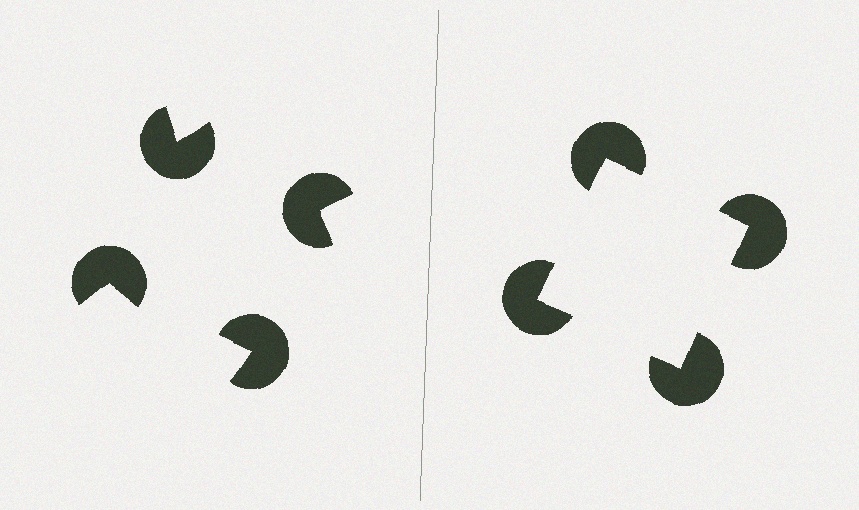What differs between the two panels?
The pac-man discs are positioned identically on both sides; only the wedge orientations differ. On the right they align to a square; on the left they are misaligned.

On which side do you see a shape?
An illusory square appears on the right side. On the left side the wedge cuts are rotated, so no coherent shape forms.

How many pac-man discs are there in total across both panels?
8 — 4 on each side.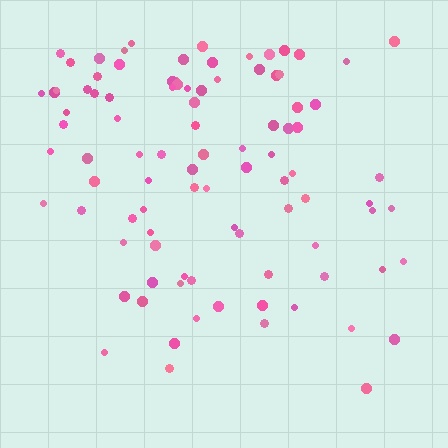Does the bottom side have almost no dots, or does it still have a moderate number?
Still a moderate number, just noticeably fewer than the top.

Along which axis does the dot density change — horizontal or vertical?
Vertical.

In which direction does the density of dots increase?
From bottom to top, with the top side densest.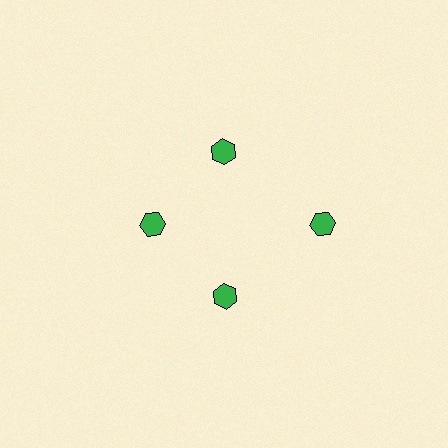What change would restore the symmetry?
The symmetry would be restored by moving it inward, back onto the ring so that all 4 hexagons sit at equal angles and equal distance from the center.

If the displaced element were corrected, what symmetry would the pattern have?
It would have 4-fold rotational symmetry — the pattern would map onto itself every 90 degrees.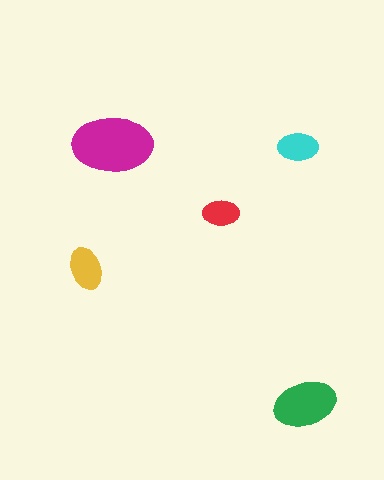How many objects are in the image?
There are 5 objects in the image.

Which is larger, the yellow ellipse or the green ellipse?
The green one.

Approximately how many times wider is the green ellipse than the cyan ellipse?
About 1.5 times wider.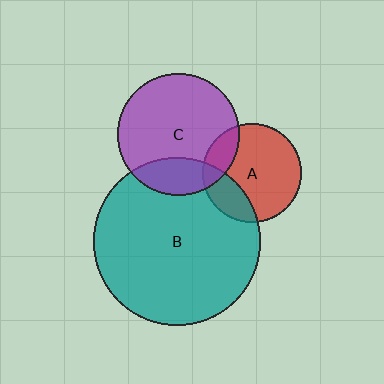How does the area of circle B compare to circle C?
Approximately 1.9 times.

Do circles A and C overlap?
Yes.